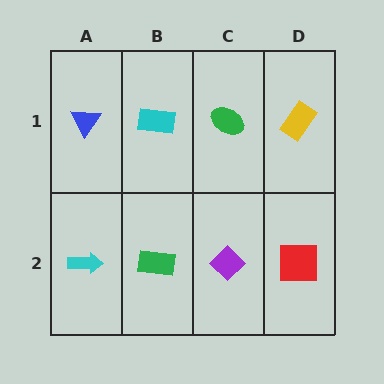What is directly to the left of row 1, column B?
A blue triangle.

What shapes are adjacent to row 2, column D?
A yellow rectangle (row 1, column D), a purple diamond (row 2, column C).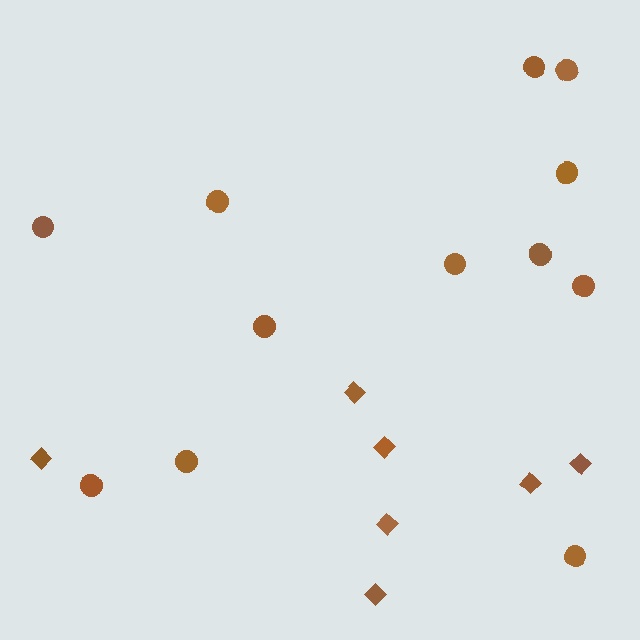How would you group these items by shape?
There are 2 groups: one group of diamonds (7) and one group of circles (12).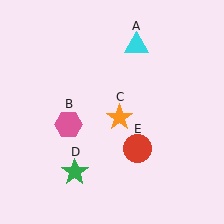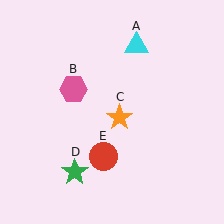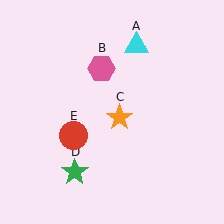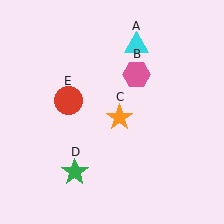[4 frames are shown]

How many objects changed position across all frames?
2 objects changed position: pink hexagon (object B), red circle (object E).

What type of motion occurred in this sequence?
The pink hexagon (object B), red circle (object E) rotated clockwise around the center of the scene.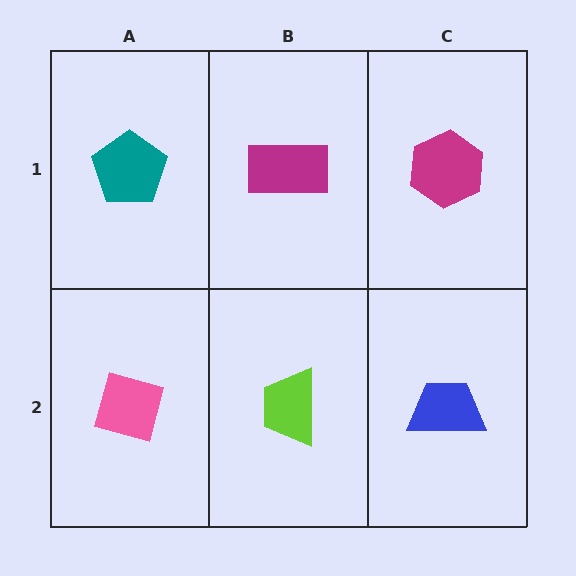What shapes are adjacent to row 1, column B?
A lime trapezoid (row 2, column B), a teal pentagon (row 1, column A), a magenta hexagon (row 1, column C).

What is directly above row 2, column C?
A magenta hexagon.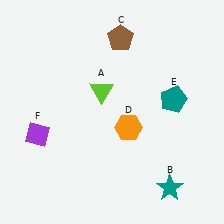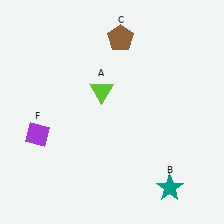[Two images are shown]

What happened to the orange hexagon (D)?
The orange hexagon (D) was removed in Image 2. It was in the bottom-right area of Image 1.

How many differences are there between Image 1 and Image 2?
There are 2 differences between the two images.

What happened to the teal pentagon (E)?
The teal pentagon (E) was removed in Image 2. It was in the top-right area of Image 1.